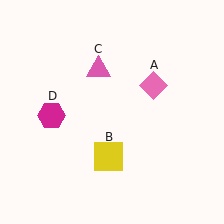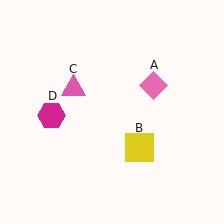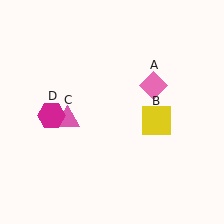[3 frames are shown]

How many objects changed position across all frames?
2 objects changed position: yellow square (object B), pink triangle (object C).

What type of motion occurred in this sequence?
The yellow square (object B), pink triangle (object C) rotated counterclockwise around the center of the scene.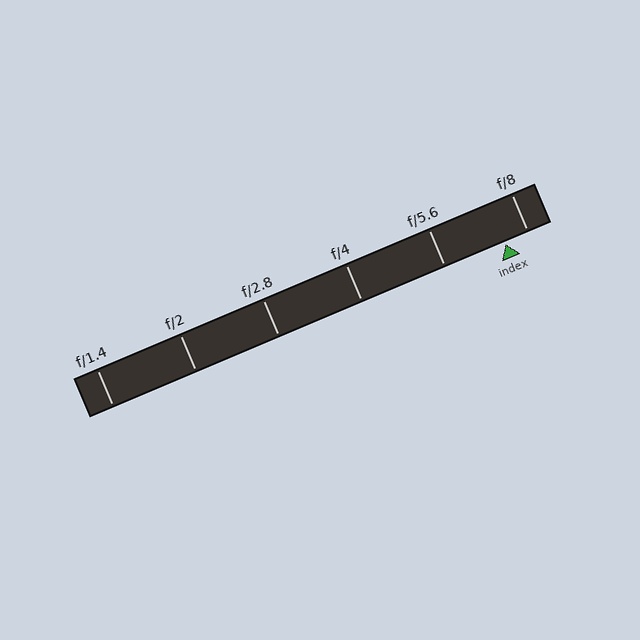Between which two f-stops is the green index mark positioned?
The index mark is between f/5.6 and f/8.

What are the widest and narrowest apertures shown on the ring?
The widest aperture shown is f/1.4 and the narrowest is f/8.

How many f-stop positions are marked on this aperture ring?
There are 6 f-stop positions marked.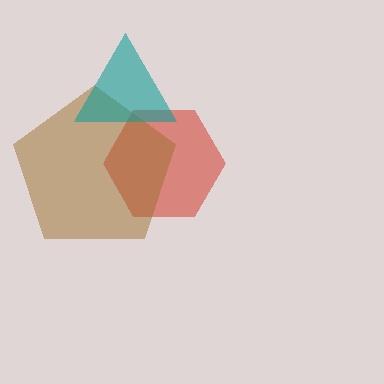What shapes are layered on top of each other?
The layered shapes are: a red hexagon, a brown pentagon, a teal triangle.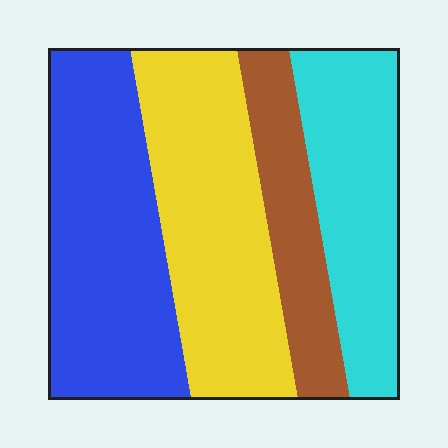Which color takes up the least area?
Brown, at roughly 15%.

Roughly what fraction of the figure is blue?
Blue covers 32% of the figure.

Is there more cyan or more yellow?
Yellow.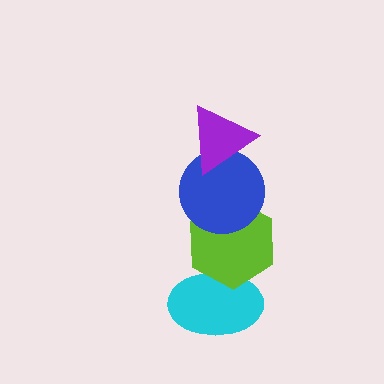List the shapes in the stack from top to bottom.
From top to bottom: the purple triangle, the blue circle, the lime hexagon, the cyan ellipse.